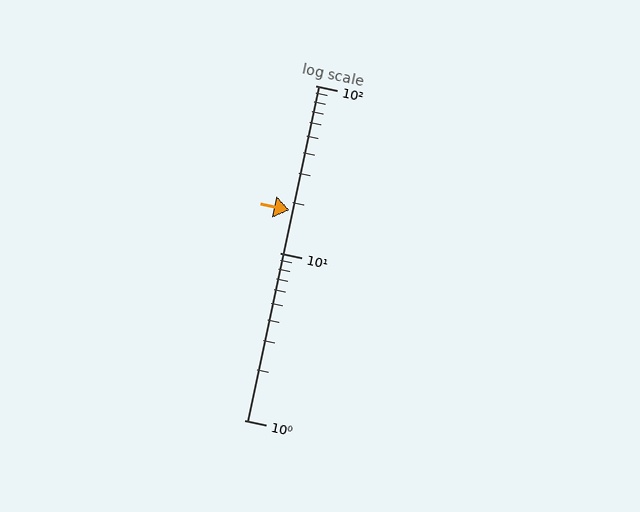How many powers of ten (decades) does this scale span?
The scale spans 2 decades, from 1 to 100.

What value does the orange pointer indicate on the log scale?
The pointer indicates approximately 18.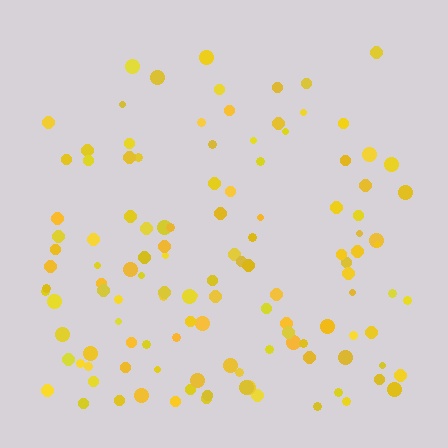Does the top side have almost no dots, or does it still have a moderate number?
Still a moderate number, just noticeably fewer than the bottom.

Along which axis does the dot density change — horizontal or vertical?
Vertical.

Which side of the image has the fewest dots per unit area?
The top.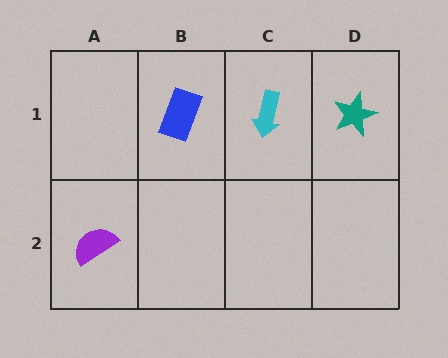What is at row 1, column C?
A cyan arrow.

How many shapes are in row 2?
1 shape.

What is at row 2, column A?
A purple semicircle.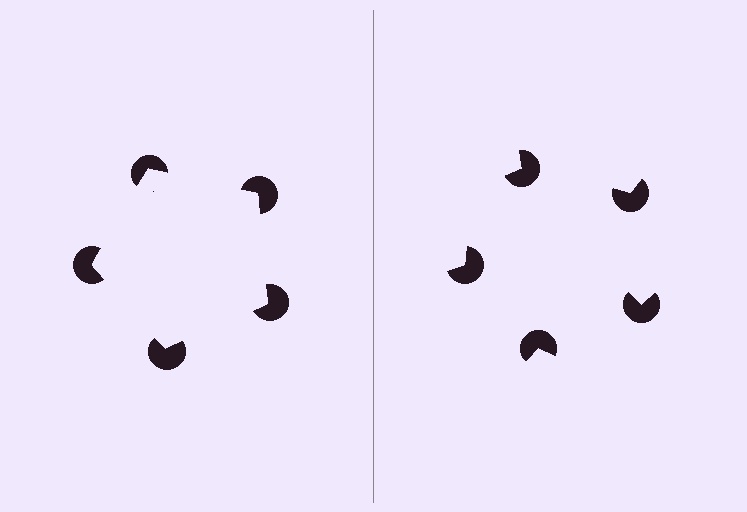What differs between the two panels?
The pac-man discs are positioned identically on both sides; only the wedge orientations differ. On the left they align to a pentagon; on the right they are misaligned.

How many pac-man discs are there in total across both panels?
10 — 5 on each side.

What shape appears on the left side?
An illusory pentagon.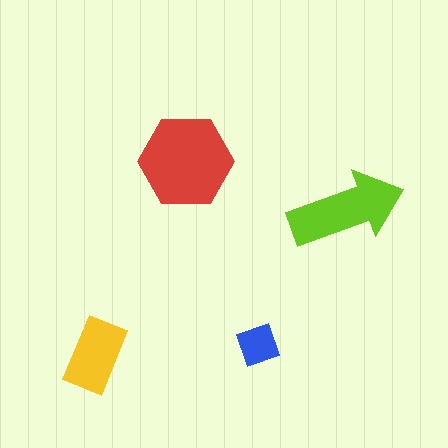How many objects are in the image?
There are 4 objects in the image.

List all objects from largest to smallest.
The red hexagon, the lime arrow, the yellow rectangle, the blue square.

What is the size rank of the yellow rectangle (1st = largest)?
3rd.